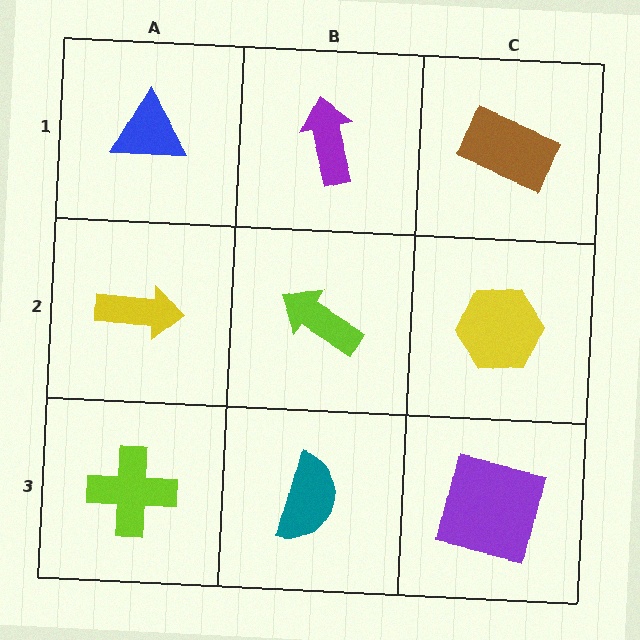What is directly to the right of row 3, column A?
A teal semicircle.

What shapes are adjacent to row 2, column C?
A brown rectangle (row 1, column C), a purple square (row 3, column C), a lime arrow (row 2, column B).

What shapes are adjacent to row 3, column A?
A yellow arrow (row 2, column A), a teal semicircle (row 3, column B).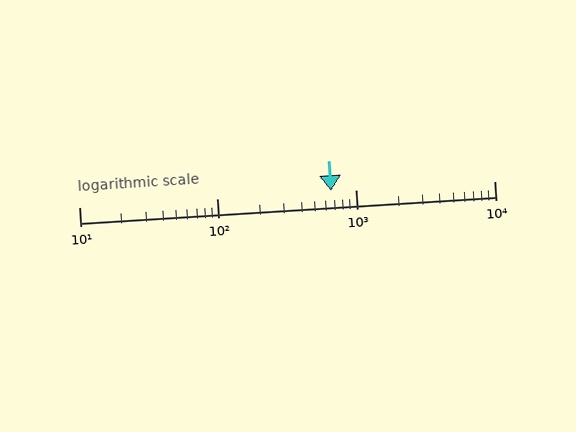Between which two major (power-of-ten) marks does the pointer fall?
The pointer is between 100 and 1000.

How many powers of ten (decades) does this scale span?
The scale spans 3 decades, from 10 to 10000.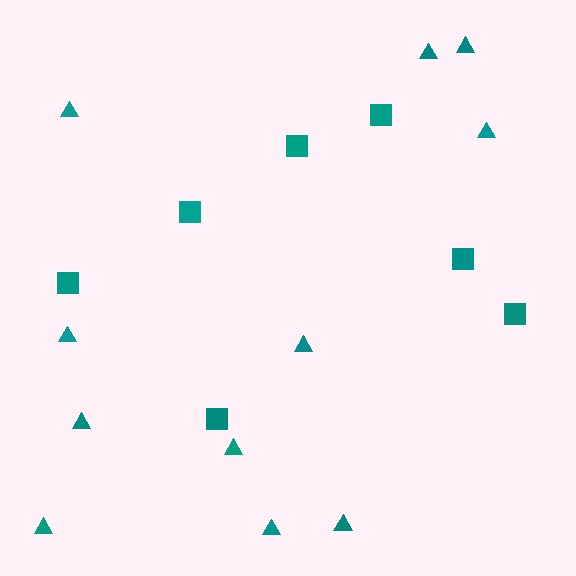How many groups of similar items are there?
There are 2 groups: one group of squares (7) and one group of triangles (11).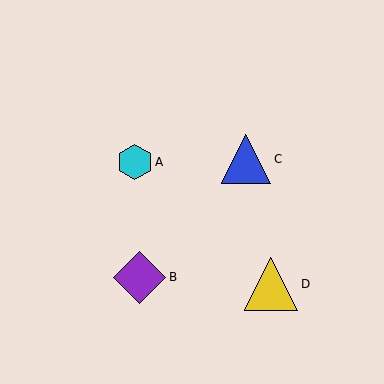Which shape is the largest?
The yellow triangle (labeled D) is the largest.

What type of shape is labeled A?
Shape A is a cyan hexagon.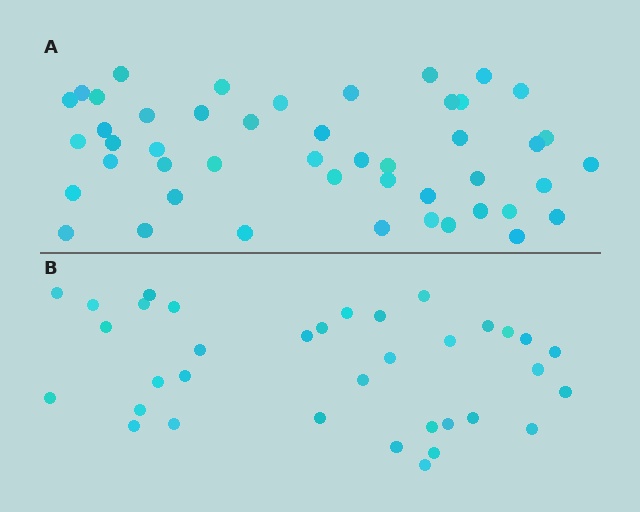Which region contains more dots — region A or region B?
Region A (the top region) has more dots.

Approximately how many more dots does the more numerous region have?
Region A has roughly 12 or so more dots than region B.